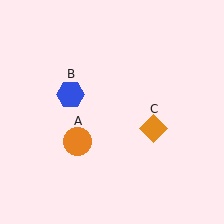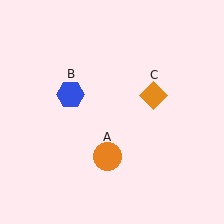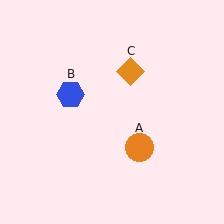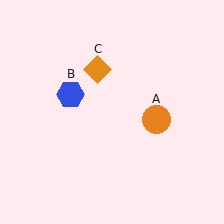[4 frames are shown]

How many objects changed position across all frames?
2 objects changed position: orange circle (object A), orange diamond (object C).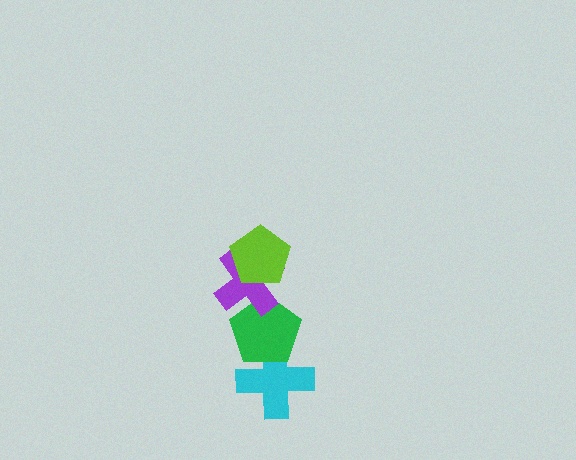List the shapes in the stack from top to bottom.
From top to bottom: the lime pentagon, the purple cross, the green pentagon, the cyan cross.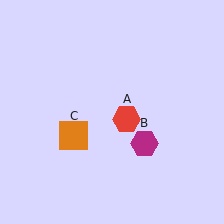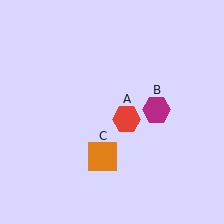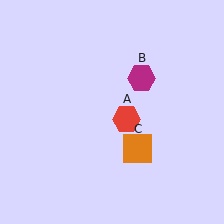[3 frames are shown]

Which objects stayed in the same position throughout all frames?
Red hexagon (object A) remained stationary.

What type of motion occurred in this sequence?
The magenta hexagon (object B), orange square (object C) rotated counterclockwise around the center of the scene.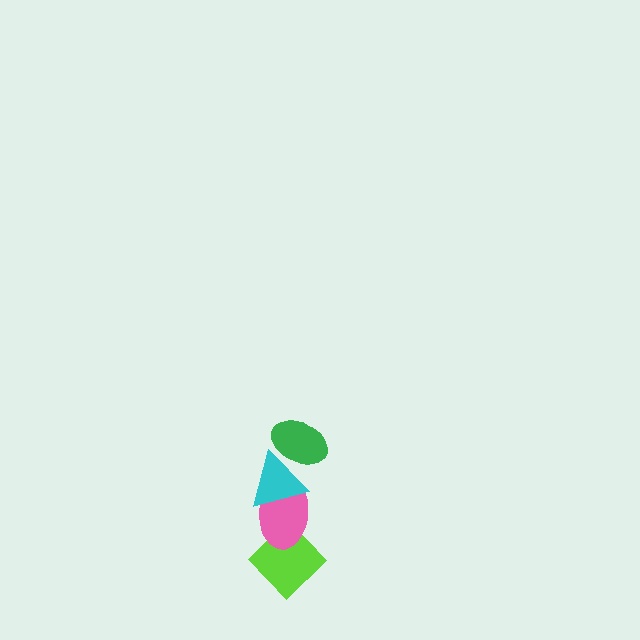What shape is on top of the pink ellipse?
The cyan triangle is on top of the pink ellipse.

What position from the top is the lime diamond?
The lime diamond is 4th from the top.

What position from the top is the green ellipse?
The green ellipse is 1st from the top.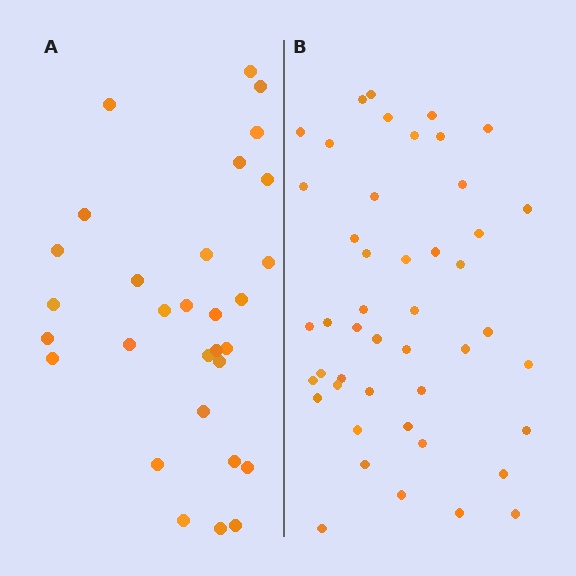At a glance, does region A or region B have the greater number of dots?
Region B (the right region) has more dots.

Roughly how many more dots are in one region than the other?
Region B has approximately 15 more dots than region A.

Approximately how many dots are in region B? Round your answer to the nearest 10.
About 50 dots. (The exact count is 46, which rounds to 50.)